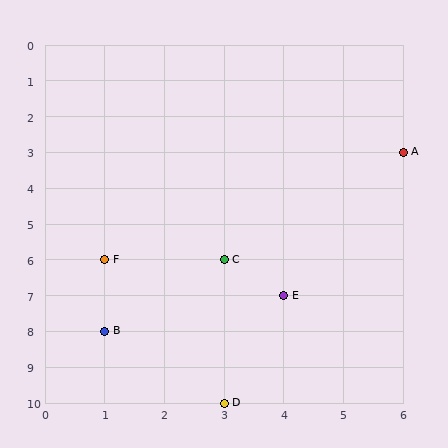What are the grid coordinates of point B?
Point B is at grid coordinates (1, 8).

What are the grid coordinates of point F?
Point F is at grid coordinates (1, 6).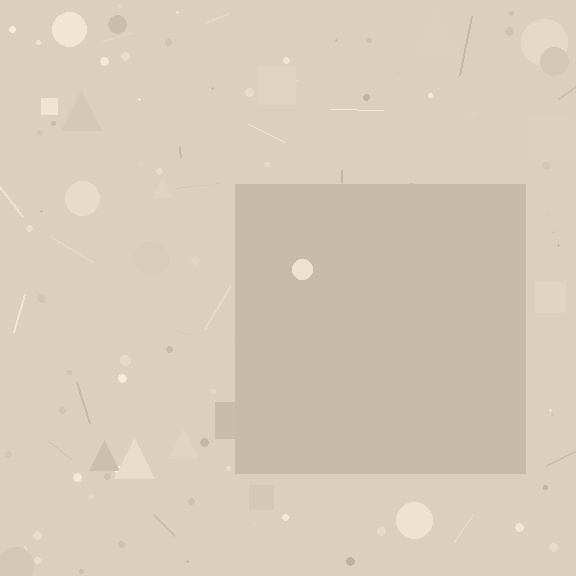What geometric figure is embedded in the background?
A square is embedded in the background.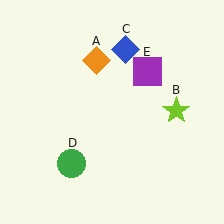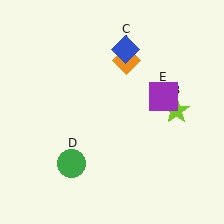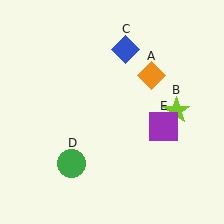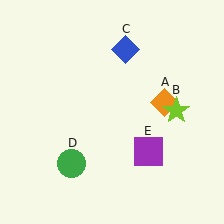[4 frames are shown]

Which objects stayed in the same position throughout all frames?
Lime star (object B) and blue diamond (object C) and green circle (object D) remained stationary.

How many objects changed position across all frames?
2 objects changed position: orange diamond (object A), purple square (object E).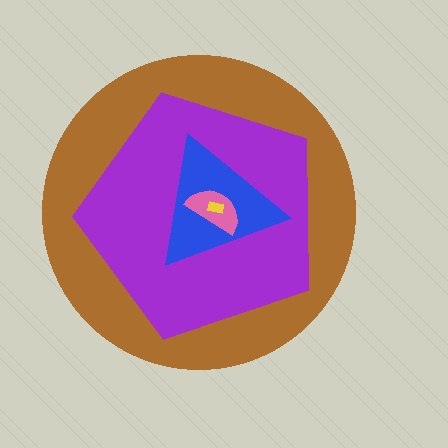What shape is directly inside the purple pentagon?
The blue triangle.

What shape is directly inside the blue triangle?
The pink semicircle.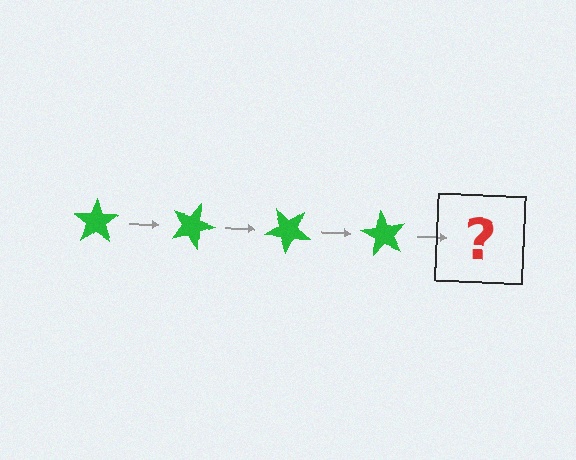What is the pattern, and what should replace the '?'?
The pattern is that the star rotates 20 degrees each step. The '?' should be a green star rotated 80 degrees.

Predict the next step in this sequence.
The next step is a green star rotated 80 degrees.